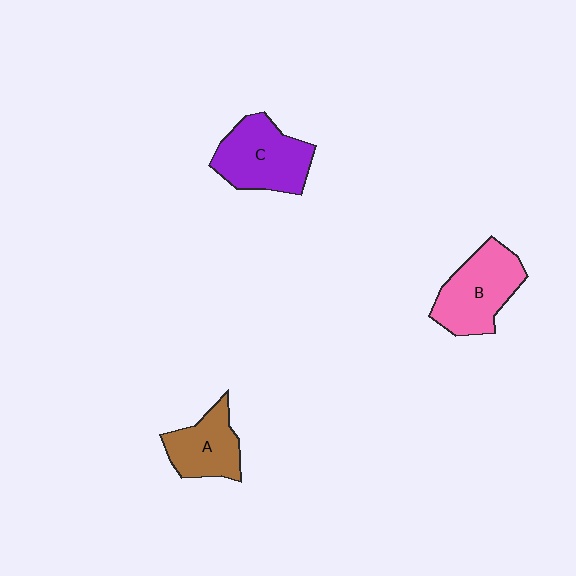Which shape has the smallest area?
Shape A (brown).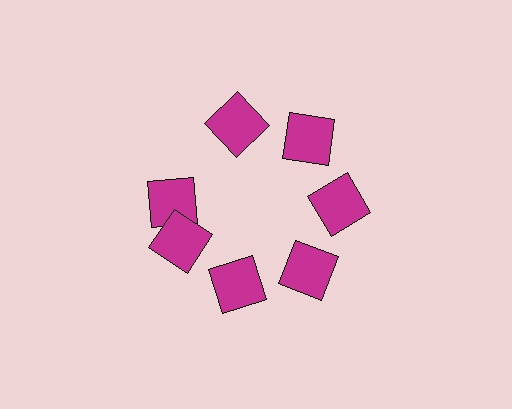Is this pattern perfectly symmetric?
No. The 7 magenta squares are arranged in a ring, but one element near the 10 o'clock position is rotated out of alignment along the ring, breaking the 7-fold rotational symmetry.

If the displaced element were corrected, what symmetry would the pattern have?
It would have 7-fold rotational symmetry — the pattern would map onto itself every 51 degrees.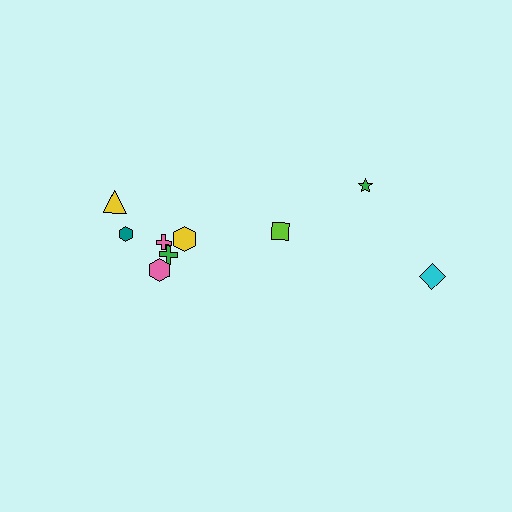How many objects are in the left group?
There are 6 objects.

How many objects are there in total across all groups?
There are 9 objects.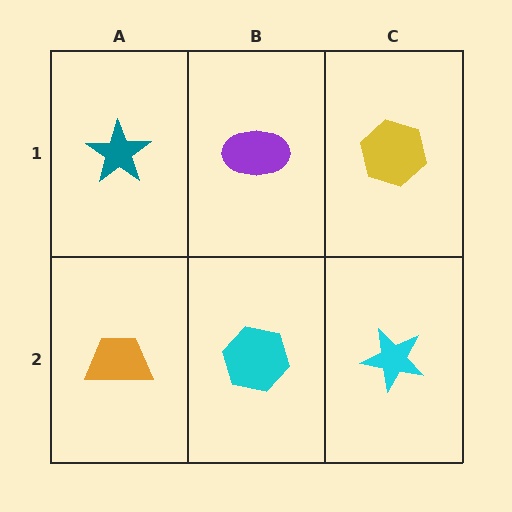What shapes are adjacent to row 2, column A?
A teal star (row 1, column A), a cyan hexagon (row 2, column B).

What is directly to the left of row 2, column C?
A cyan hexagon.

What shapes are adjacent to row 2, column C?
A yellow hexagon (row 1, column C), a cyan hexagon (row 2, column B).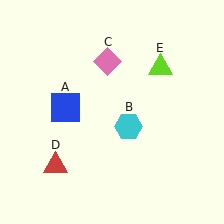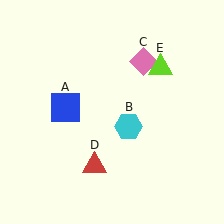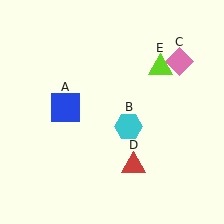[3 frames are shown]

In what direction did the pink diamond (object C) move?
The pink diamond (object C) moved right.